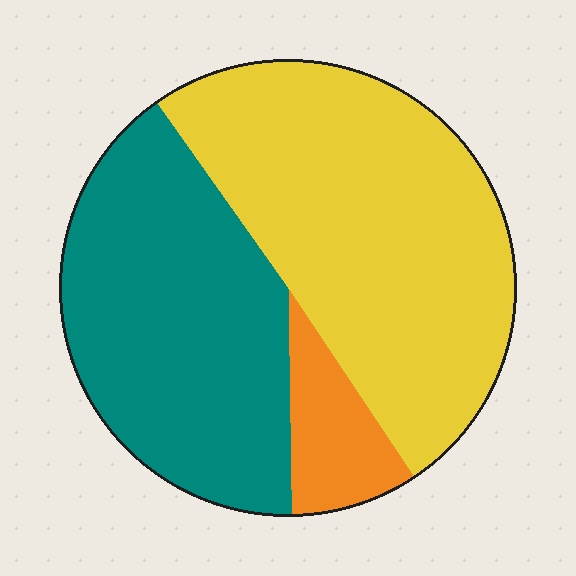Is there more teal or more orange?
Teal.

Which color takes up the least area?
Orange, at roughly 10%.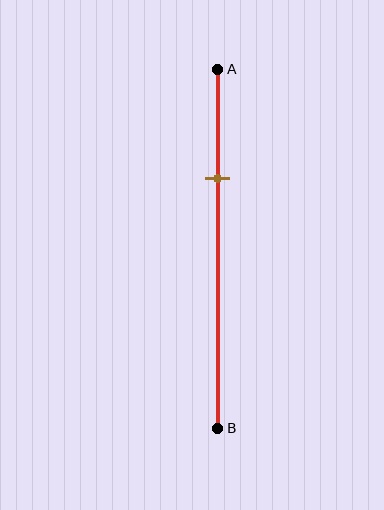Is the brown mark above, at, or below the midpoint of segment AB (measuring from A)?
The brown mark is above the midpoint of segment AB.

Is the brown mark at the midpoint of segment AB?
No, the mark is at about 30% from A, not at the 50% midpoint.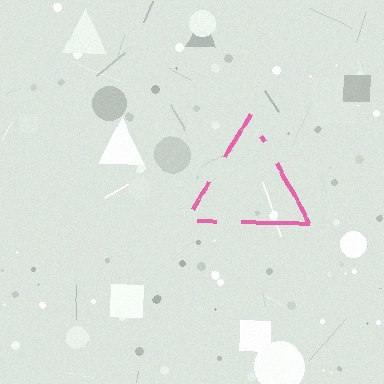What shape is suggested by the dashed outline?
The dashed outline suggests a triangle.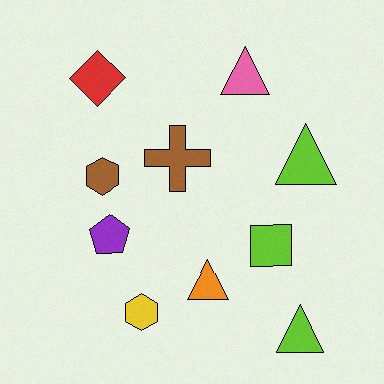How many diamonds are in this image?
There is 1 diamond.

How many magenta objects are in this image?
There are no magenta objects.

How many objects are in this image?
There are 10 objects.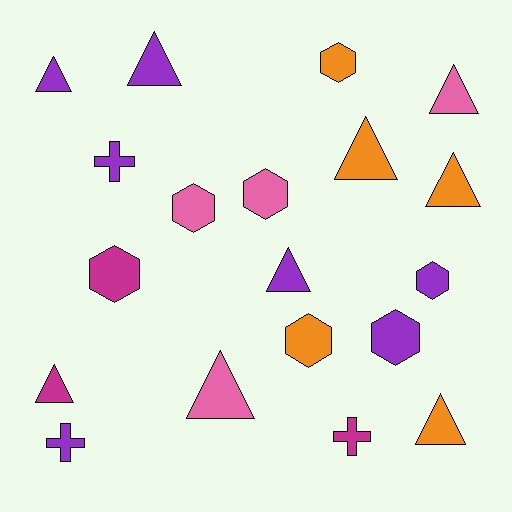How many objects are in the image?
There are 19 objects.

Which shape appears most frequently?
Triangle, with 9 objects.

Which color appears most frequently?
Purple, with 7 objects.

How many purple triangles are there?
There are 3 purple triangles.